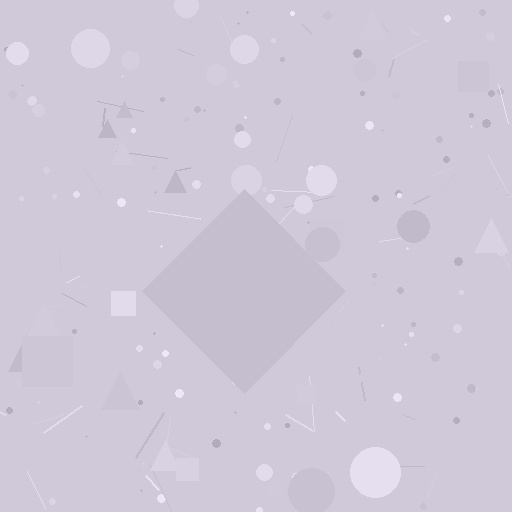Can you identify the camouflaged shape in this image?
The camouflaged shape is a diamond.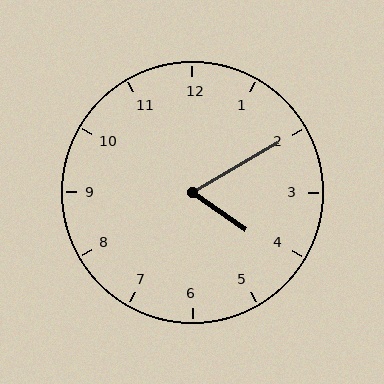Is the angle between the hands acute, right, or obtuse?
It is acute.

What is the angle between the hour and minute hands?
Approximately 65 degrees.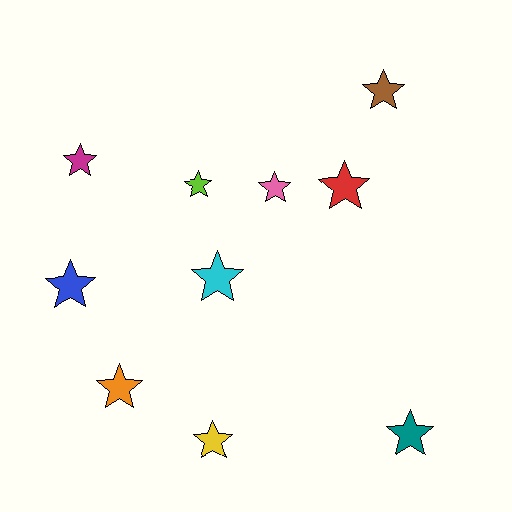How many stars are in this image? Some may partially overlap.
There are 10 stars.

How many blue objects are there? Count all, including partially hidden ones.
There is 1 blue object.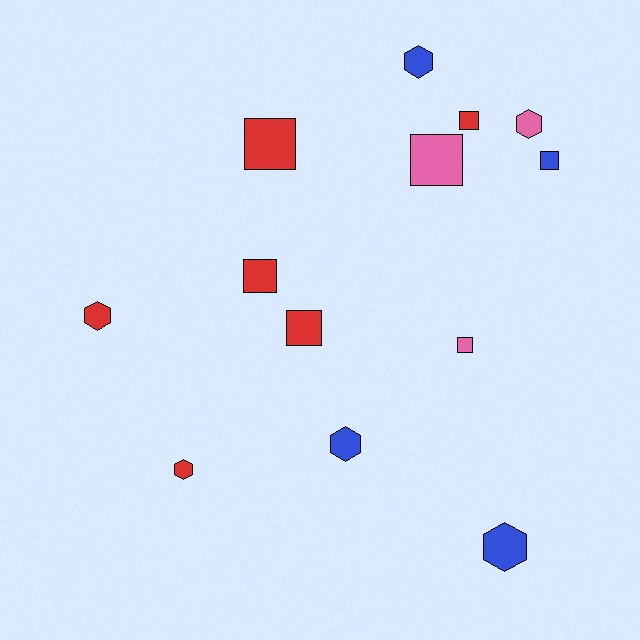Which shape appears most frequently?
Square, with 7 objects.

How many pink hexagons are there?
There is 1 pink hexagon.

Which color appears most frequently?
Red, with 6 objects.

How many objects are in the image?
There are 13 objects.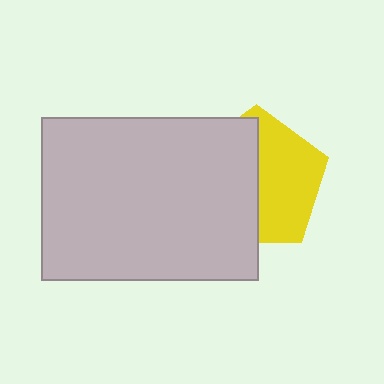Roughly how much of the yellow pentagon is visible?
About half of it is visible (roughly 48%).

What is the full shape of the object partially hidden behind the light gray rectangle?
The partially hidden object is a yellow pentagon.